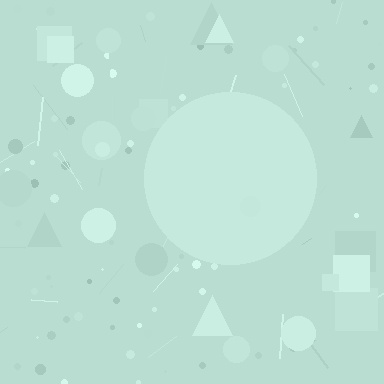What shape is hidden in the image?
A circle is hidden in the image.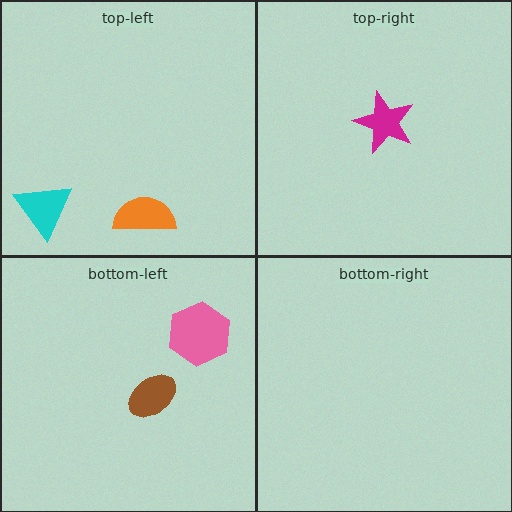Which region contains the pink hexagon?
The bottom-left region.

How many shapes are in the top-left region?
2.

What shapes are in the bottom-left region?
The brown ellipse, the pink hexagon.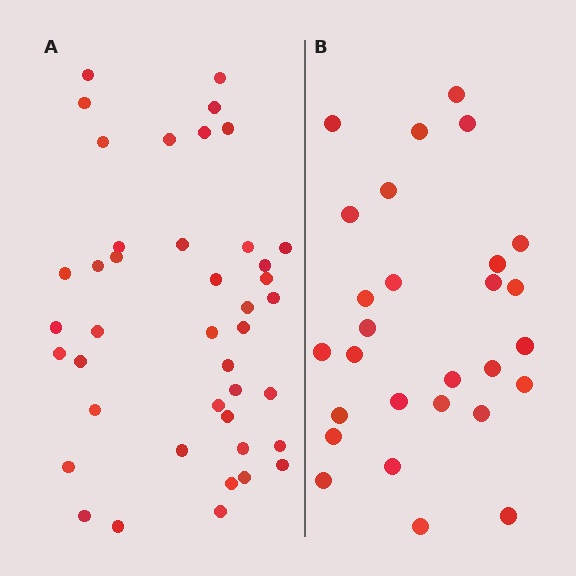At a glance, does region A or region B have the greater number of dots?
Region A (the left region) has more dots.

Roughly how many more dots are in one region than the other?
Region A has approximately 15 more dots than region B.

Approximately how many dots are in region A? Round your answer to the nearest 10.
About 40 dots. (The exact count is 42, which rounds to 40.)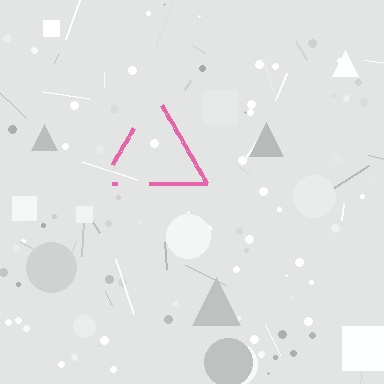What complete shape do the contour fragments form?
The contour fragments form a triangle.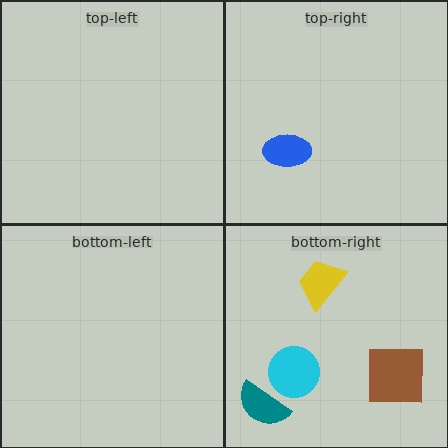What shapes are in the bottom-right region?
The yellow trapezoid, the cyan circle, the teal semicircle, the brown square.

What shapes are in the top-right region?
The blue ellipse.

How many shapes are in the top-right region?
1.